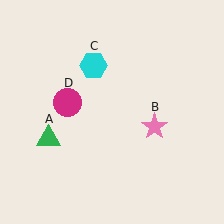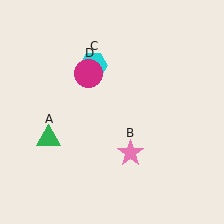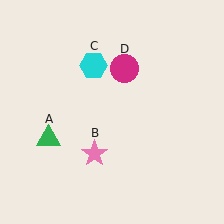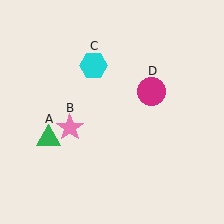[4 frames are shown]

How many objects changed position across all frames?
2 objects changed position: pink star (object B), magenta circle (object D).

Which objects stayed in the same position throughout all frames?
Green triangle (object A) and cyan hexagon (object C) remained stationary.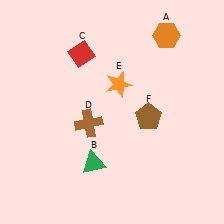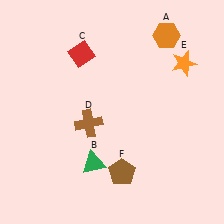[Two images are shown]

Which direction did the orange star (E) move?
The orange star (E) moved right.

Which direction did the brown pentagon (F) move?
The brown pentagon (F) moved down.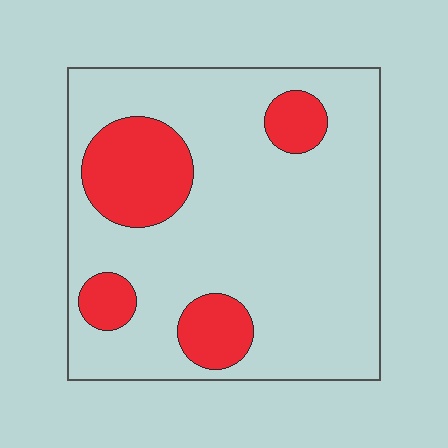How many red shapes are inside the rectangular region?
4.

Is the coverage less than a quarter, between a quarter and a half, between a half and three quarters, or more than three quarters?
Less than a quarter.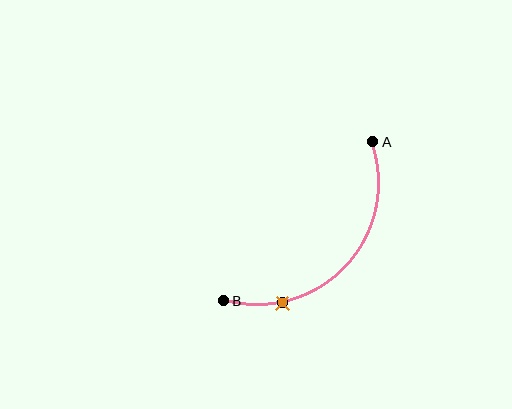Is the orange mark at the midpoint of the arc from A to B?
No. The orange mark lies on the arc but is closer to endpoint B. The arc midpoint would be at the point on the curve equidistant along the arc from both A and B.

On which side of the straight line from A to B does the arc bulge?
The arc bulges below and to the right of the straight line connecting A and B.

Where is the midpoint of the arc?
The arc midpoint is the point on the curve farthest from the straight line joining A and B. It sits below and to the right of that line.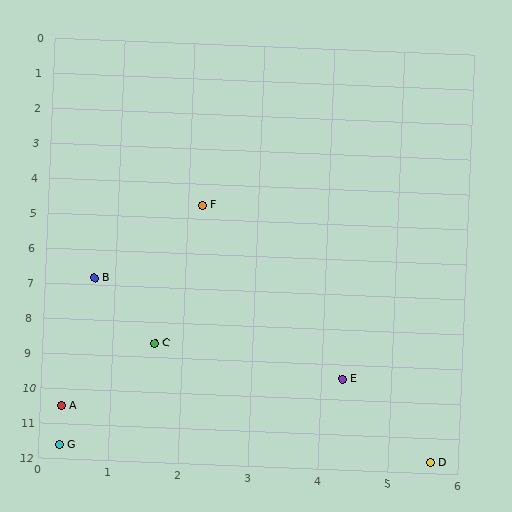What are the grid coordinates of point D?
Point D is at approximately (5.6, 11.7).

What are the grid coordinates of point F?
Point F is at approximately (2.2, 4.6).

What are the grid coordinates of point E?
Point E is at approximately (4.3, 9.4).